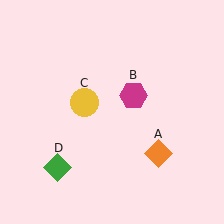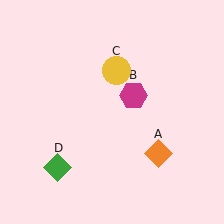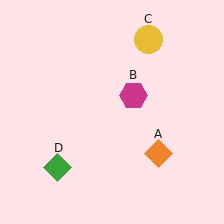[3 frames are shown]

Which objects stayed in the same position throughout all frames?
Orange diamond (object A) and magenta hexagon (object B) and green diamond (object D) remained stationary.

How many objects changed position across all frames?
1 object changed position: yellow circle (object C).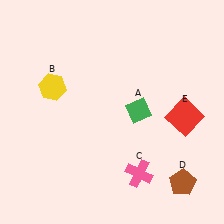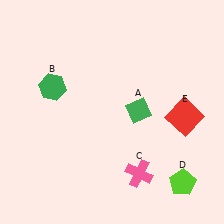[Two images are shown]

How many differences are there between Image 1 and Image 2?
There are 2 differences between the two images.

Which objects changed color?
B changed from yellow to green. D changed from brown to lime.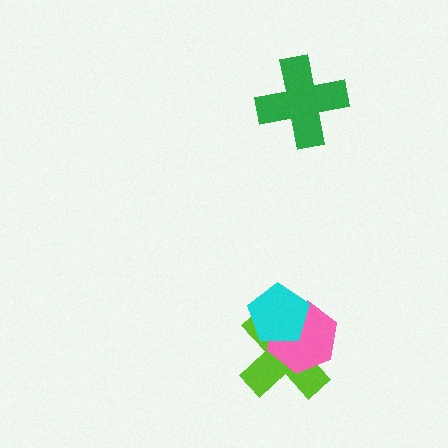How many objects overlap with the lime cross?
2 objects overlap with the lime cross.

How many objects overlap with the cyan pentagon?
2 objects overlap with the cyan pentagon.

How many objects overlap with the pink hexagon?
2 objects overlap with the pink hexagon.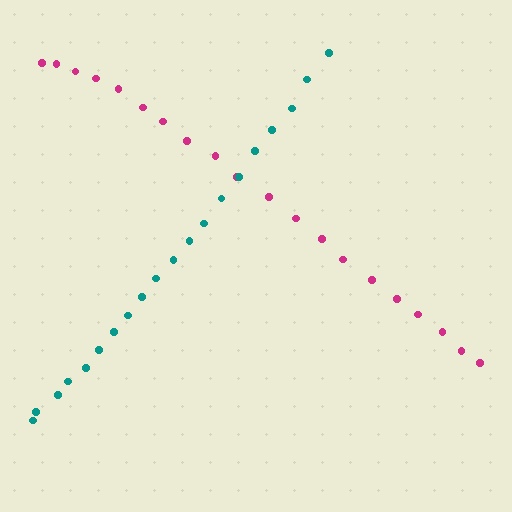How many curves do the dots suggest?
There are 2 distinct paths.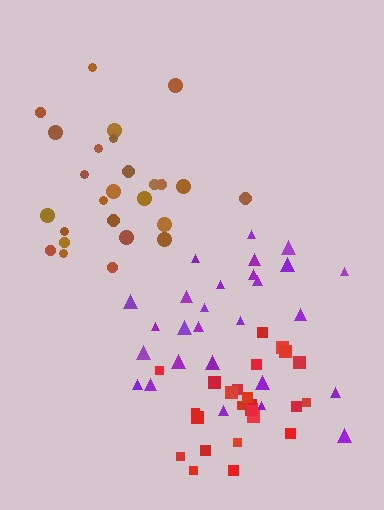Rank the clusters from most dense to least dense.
red, brown, purple.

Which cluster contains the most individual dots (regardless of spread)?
Purple (27).